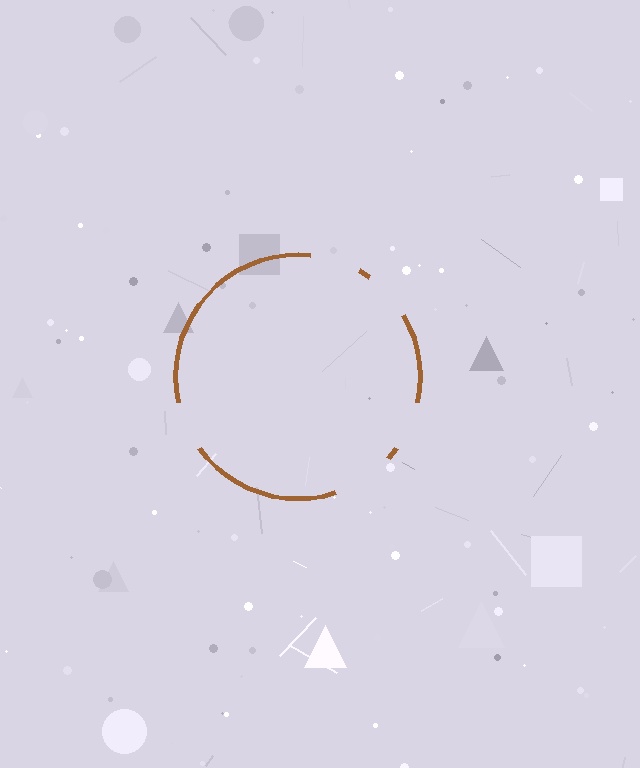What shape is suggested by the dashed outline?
The dashed outline suggests a circle.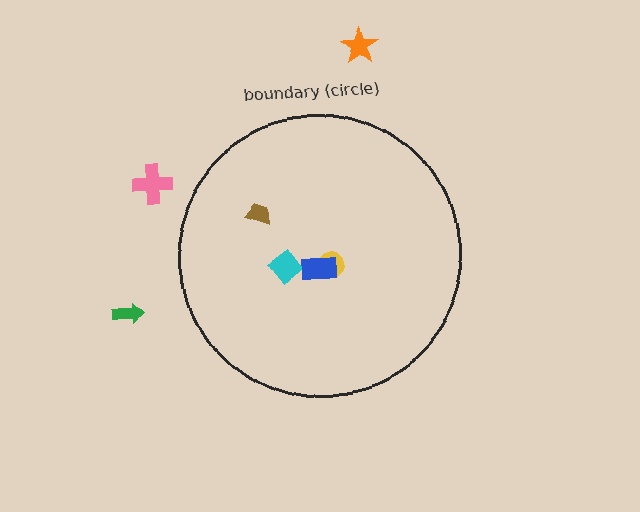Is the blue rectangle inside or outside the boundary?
Inside.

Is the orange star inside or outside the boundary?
Outside.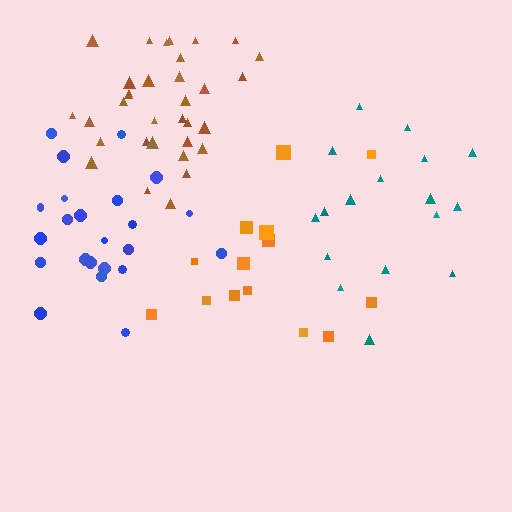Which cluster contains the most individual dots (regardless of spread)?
Brown (33).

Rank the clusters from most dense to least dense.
brown, blue, teal, orange.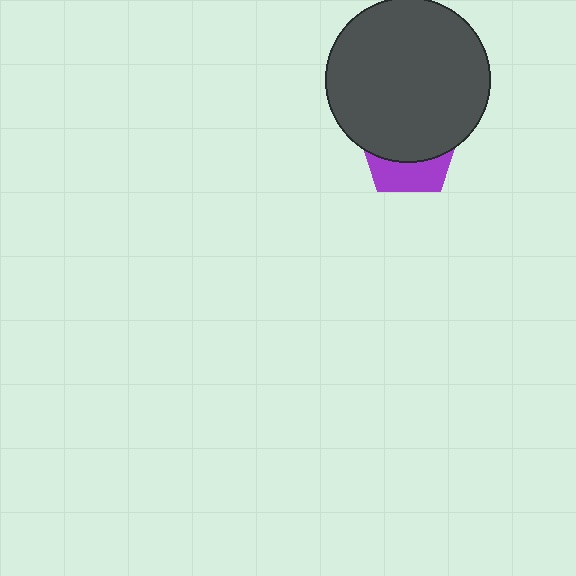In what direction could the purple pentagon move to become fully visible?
The purple pentagon could move down. That would shift it out from behind the dark gray circle entirely.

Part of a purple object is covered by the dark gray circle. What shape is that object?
It is a pentagon.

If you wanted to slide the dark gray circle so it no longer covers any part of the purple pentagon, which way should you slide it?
Slide it up — that is the most direct way to separate the two shapes.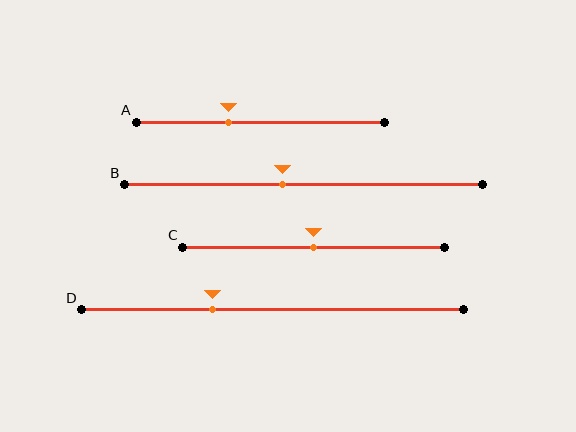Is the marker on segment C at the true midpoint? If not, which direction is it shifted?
Yes, the marker on segment C is at the true midpoint.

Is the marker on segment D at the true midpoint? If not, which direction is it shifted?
No, the marker on segment D is shifted to the left by about 16% of the segment length.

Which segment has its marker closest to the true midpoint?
Segment C has its marker closest to the true midpoint.